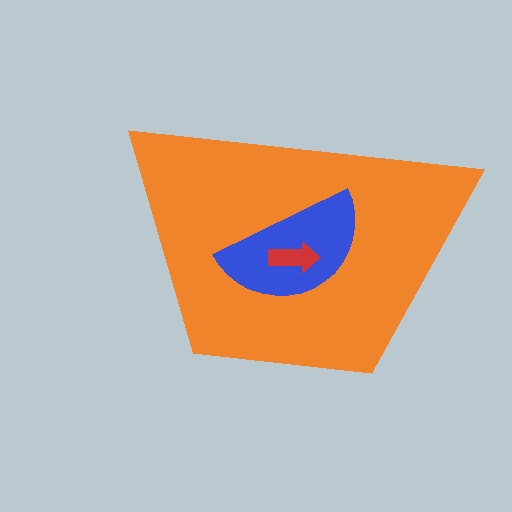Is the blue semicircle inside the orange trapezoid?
Yes.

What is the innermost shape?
The red arrow.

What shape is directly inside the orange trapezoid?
The blue semicircle.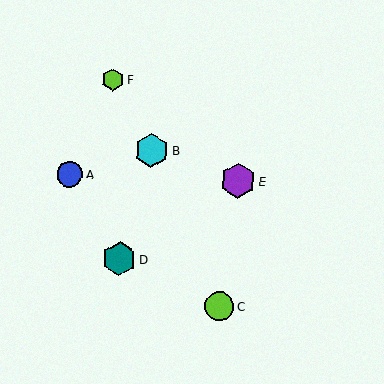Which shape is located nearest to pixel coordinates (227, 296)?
The lime circle (labeled C) at (219, 306) is nearest to that location.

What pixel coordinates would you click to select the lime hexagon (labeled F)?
Click at (113, 80) to select the lime hexagon F.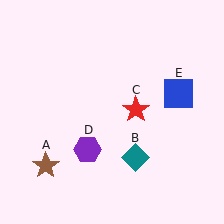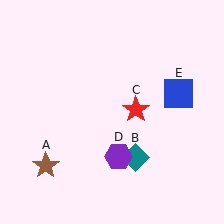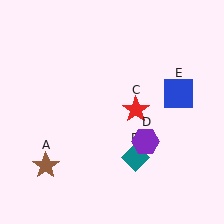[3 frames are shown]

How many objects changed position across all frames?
1 object changed position: purple hexagon (object D).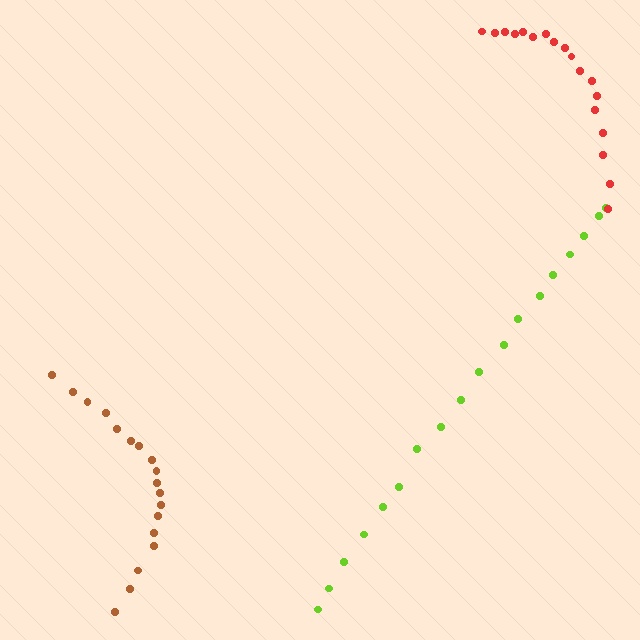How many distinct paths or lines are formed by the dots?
There are 3 distinct paths.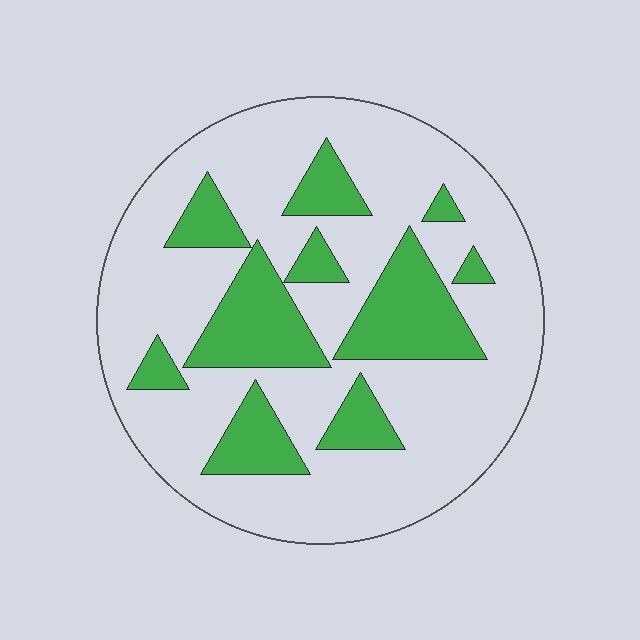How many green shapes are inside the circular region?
10.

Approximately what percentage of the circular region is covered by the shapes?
Approximately 25%.